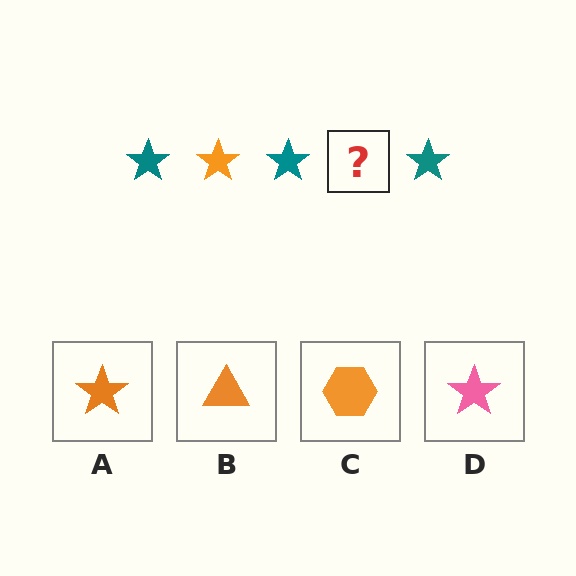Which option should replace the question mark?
Option A.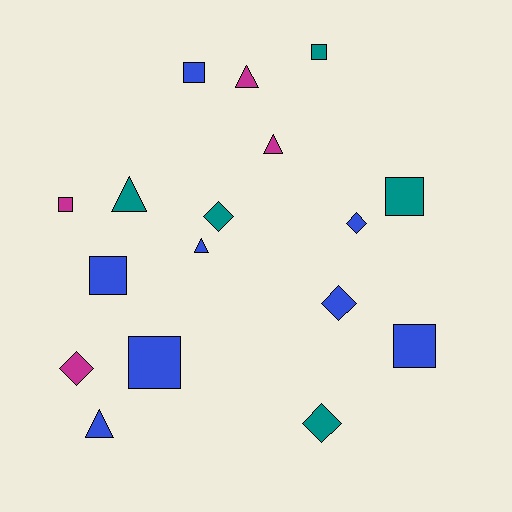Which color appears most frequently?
Blue, with 8 objects.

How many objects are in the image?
There are 17 objects.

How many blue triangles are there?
There are 2 blue triangles.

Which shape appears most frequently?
Square, with 7 objects.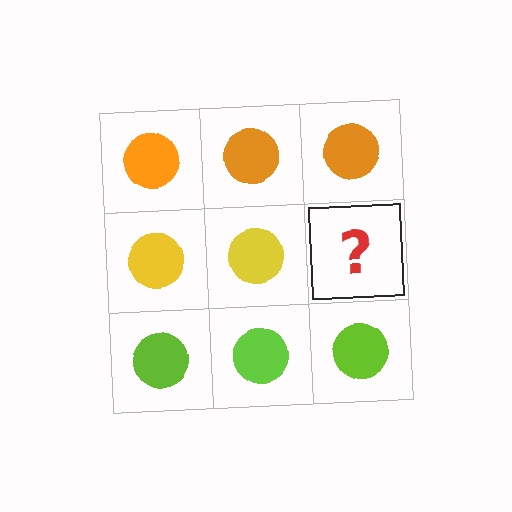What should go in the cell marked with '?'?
The missing cell should contain a yellow circle.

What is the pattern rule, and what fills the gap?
The rule is that each row has a consistent color. The gap should be filled with a yellow circle.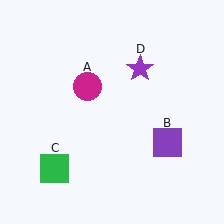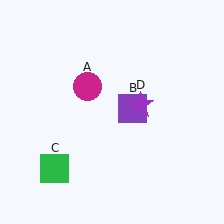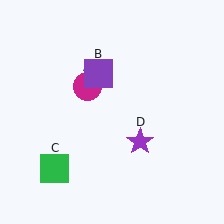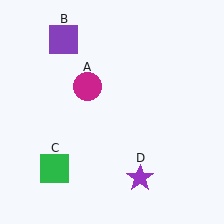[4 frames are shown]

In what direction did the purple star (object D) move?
The purple star (object D) moved down.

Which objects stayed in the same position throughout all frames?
Magenta circle (object A) and green square (object C) remained stationary.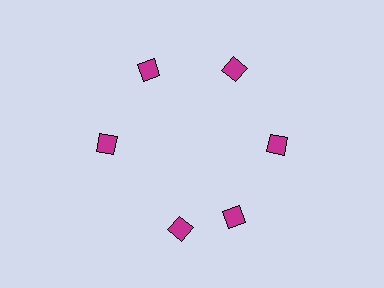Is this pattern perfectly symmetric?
No. The 6 magenta diamonds are arranged in a ring, but one element near the 7 o'clock position is rotated out of alignment along the ring, breaking the 6-fold rotational symmetry.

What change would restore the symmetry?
The symmetry would be restored by rotating it back into even spacing with its neighbors so that all 6 diamonds sit at equal angles and equal distance from the center.